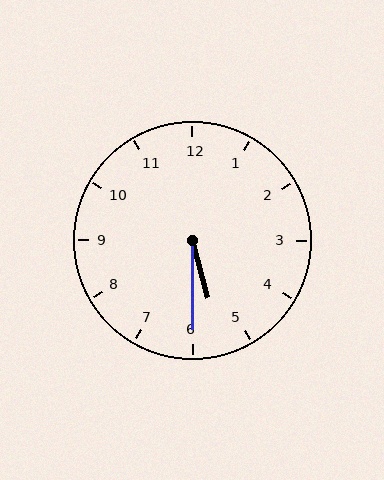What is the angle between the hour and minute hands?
Approximately 15 degrees.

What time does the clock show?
5:30.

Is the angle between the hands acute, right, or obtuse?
It is acute.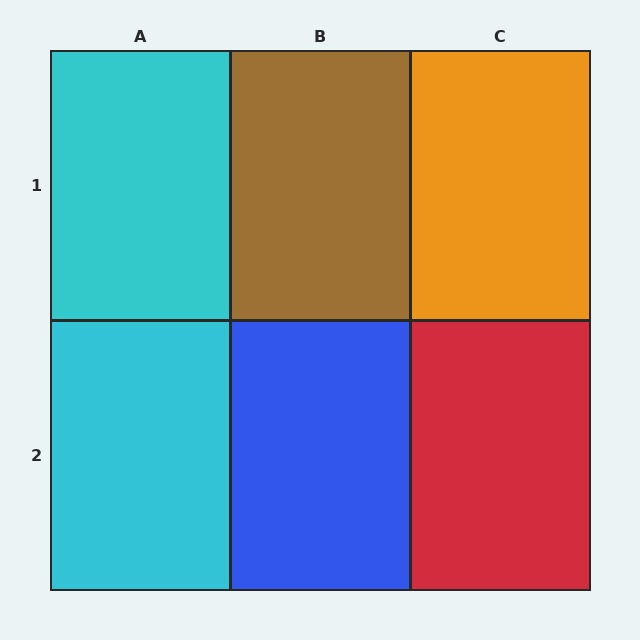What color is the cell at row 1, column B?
Brown.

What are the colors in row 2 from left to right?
Cyan, blue, red.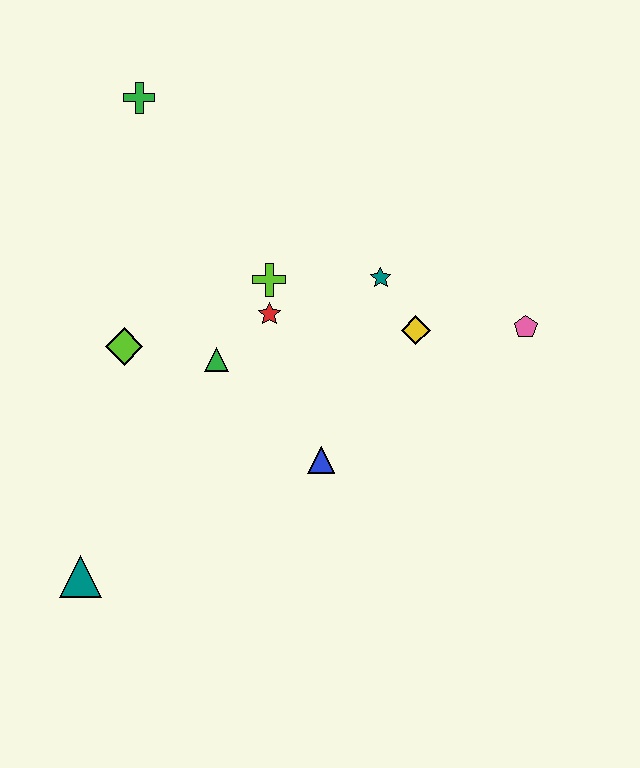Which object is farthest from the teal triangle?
The pink pentagon is farthest from the teal triangle.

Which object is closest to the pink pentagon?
The yellow diamond is closest to the pink pentagon.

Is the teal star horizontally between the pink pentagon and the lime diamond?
Yes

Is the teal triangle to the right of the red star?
No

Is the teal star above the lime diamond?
Yes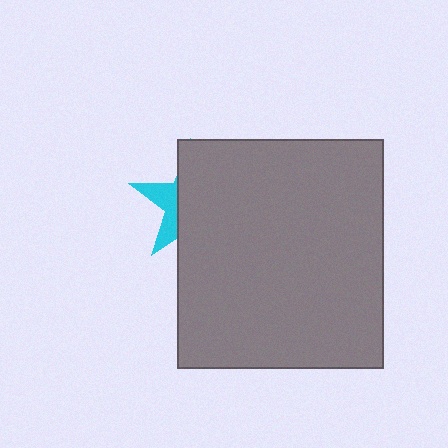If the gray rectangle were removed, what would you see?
You would see the complete cyan star.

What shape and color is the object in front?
The object in front is a gray rectangle.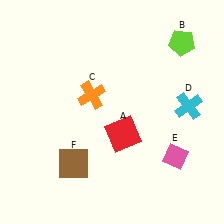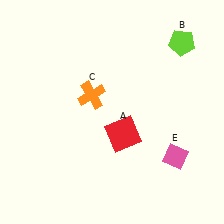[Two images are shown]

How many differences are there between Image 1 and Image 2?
There are 2 differences between the two images.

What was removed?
The brown square (F), the cyan cross (D) were removed in Image 2.